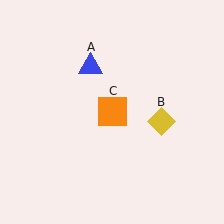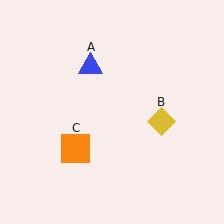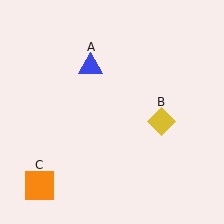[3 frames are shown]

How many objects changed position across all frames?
1 object changed position: orange square (object C).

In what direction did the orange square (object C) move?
The orange square (object C) moved down and to the left.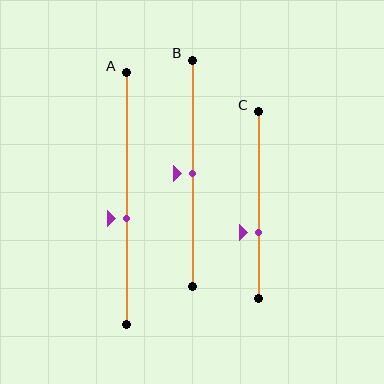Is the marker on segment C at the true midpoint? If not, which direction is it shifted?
No, the marker on segment C is shifted downward by about 15% of the segment length.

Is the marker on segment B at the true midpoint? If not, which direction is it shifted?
Yes, the marker on segment B is at the true midpoint.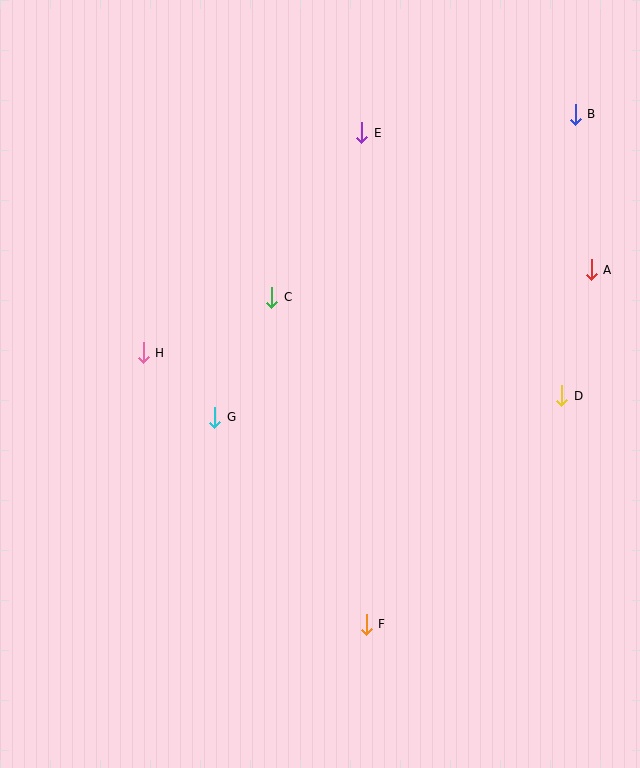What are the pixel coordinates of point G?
Point G is at (215, 417).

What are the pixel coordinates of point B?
Point B is at (575, 114).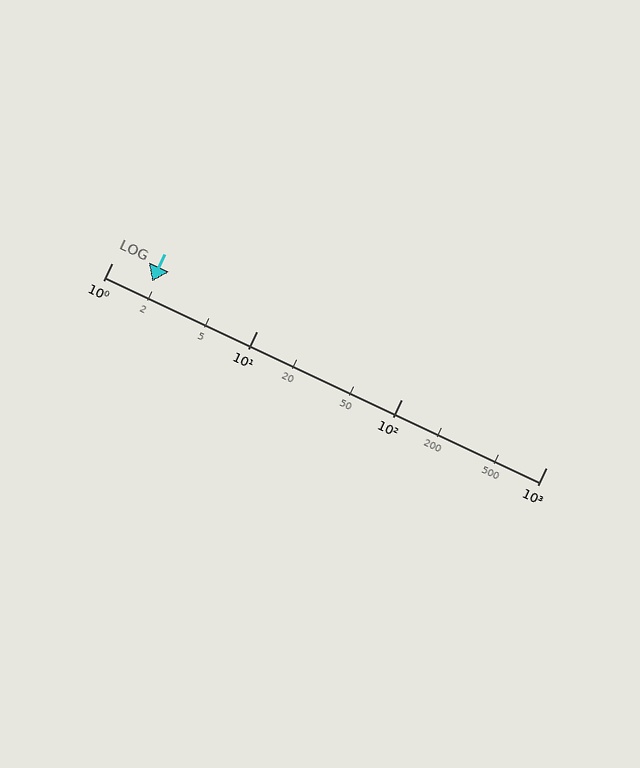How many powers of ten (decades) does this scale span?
The scale spans 3 decades, from 1 to 1000.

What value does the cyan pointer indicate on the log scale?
The pointer indicates approximately 1.9.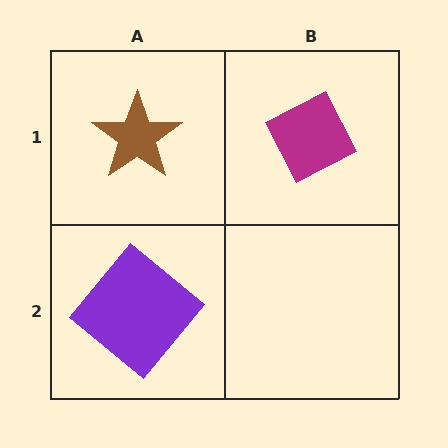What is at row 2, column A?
A purple diamond.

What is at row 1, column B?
A magenta diamond.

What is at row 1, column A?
A brown star.